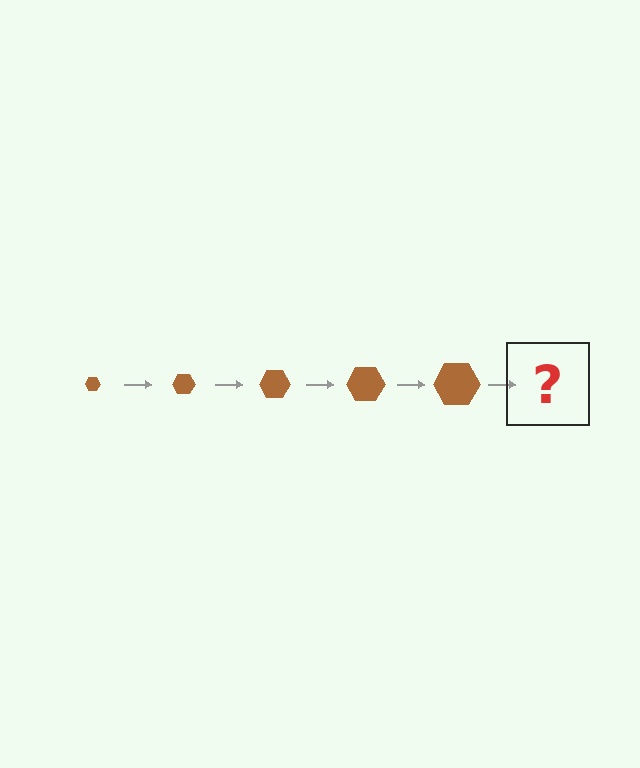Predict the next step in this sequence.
The next step is a brown hexagon, larger than the previous one.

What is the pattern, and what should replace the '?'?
The pattern is that the hexagon gets progressively larger each step. The '?' should be a brown hexagon, larger than the previous one.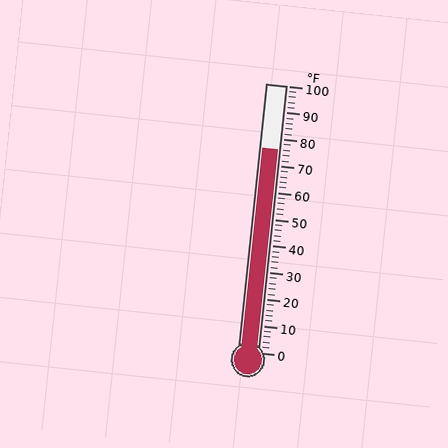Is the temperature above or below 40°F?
The temperature is above 40°F.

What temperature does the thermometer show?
The thermometer shows approximately 76°F.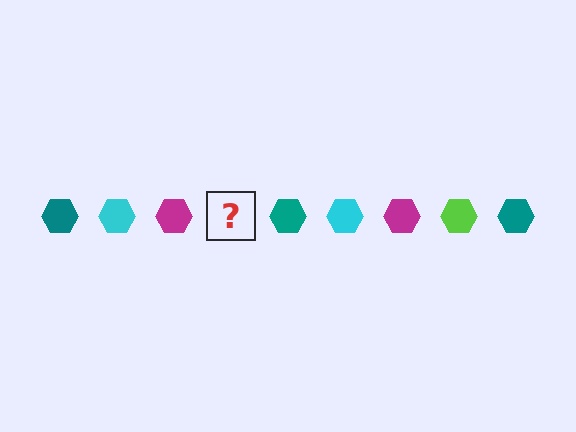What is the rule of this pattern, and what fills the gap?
The rule is that the pattern cycles through teal, cyan, magenta, lime hexagons. The gap should be filled with a lime hexagon.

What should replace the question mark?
The question mark should be replaced with a lime hexagon.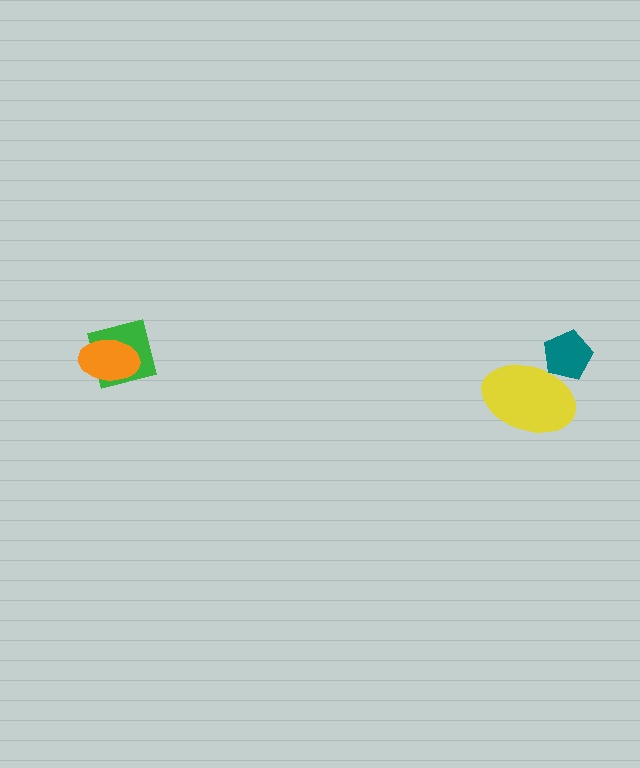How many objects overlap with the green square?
1 object overlaps with the green square.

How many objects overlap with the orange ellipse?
1 object overlaps with the orange ellipse.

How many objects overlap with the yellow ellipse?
1 object overlaps with the yellow ellipse.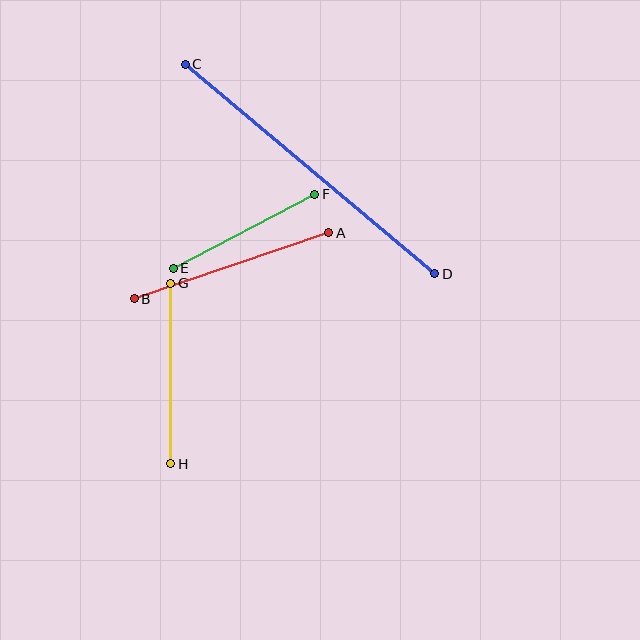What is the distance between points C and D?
The distance is approximately 326 pixels.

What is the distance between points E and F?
The distance is approximately 160 pixels.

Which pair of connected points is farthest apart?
Points C and D are farthest apart.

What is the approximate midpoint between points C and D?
The midpoint is at approximately (310, 169) pixels.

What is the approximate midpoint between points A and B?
The midpoint is at approximately (232, 266) pixels.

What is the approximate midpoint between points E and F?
The midpoint is at approximately (244, 231) pixels.